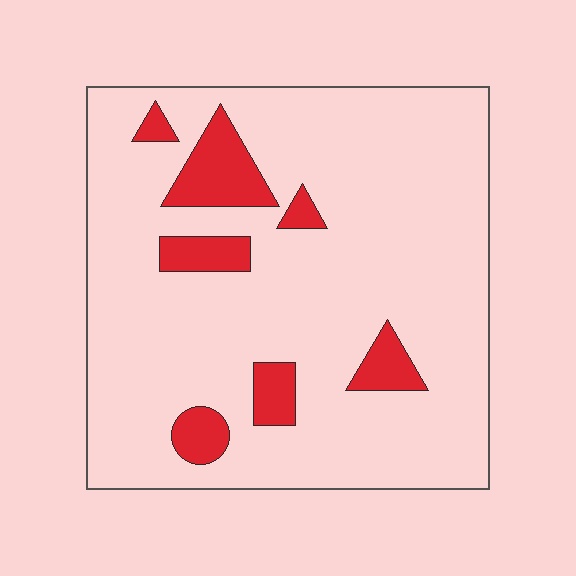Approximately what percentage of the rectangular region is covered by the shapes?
Approximately 15%.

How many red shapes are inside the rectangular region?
7.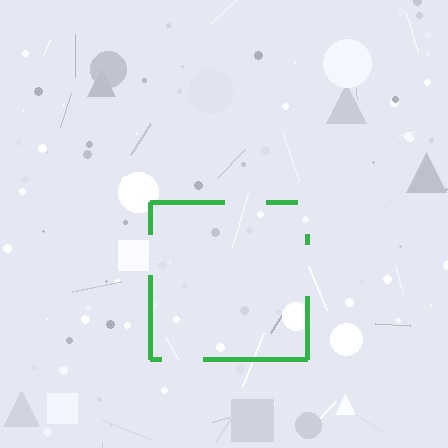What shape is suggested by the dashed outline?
The dashed outline suggests a square.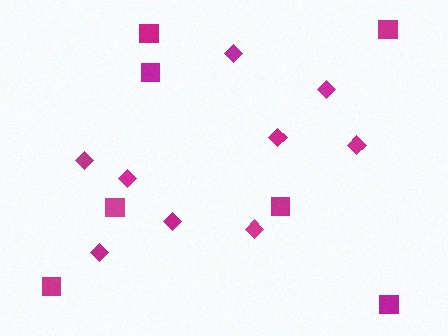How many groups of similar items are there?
There are 2 groups: one group of squares (7) and one group of diamonds (9).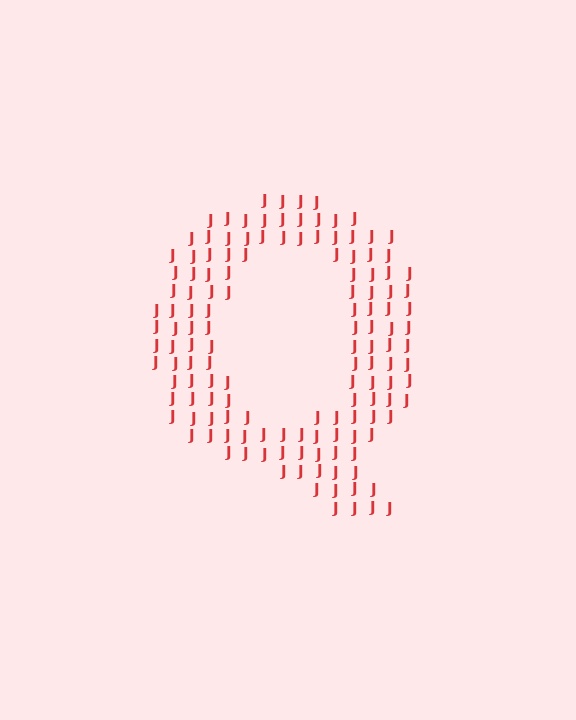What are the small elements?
The small elements are letter J's.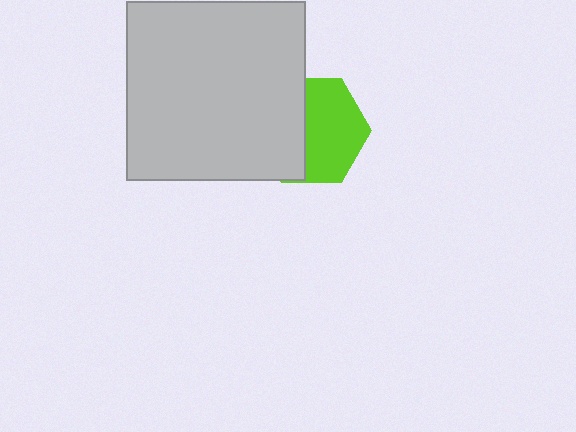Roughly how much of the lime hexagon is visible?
About half of it is visible (roughly 57%).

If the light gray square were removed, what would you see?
You would see the complete lime hexagon.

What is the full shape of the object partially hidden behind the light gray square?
The partially hidden object is a lime hexagon.